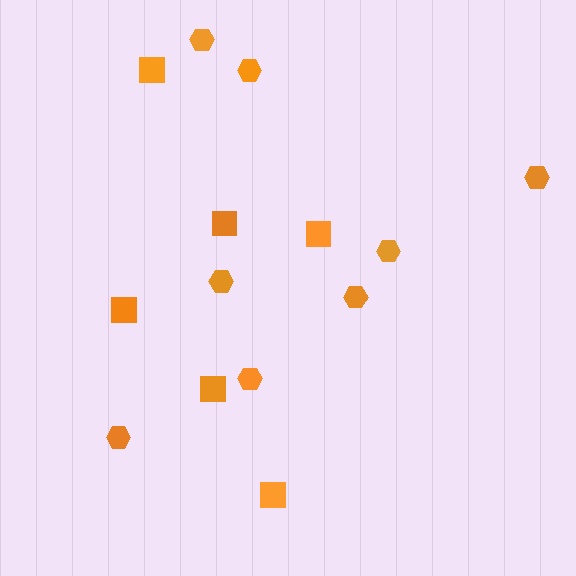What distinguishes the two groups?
There are 2 groups: one group of squares (6) and one group of hexagons (8).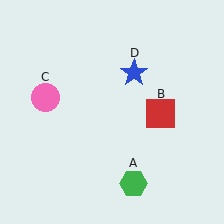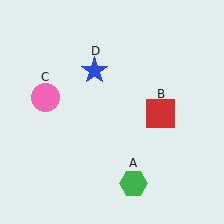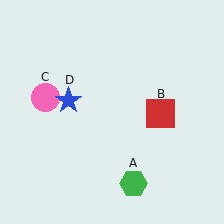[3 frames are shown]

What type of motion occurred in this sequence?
The blue star (object D) rotated counterclockwise around the center of the scene.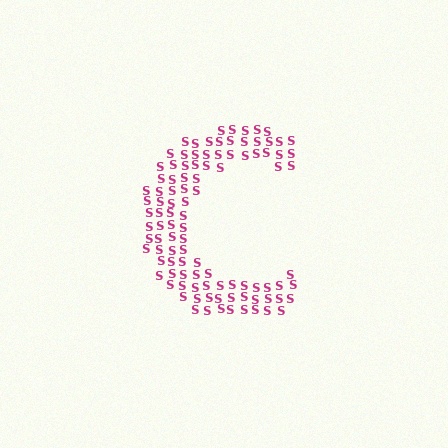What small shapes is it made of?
It is made of small letter S's.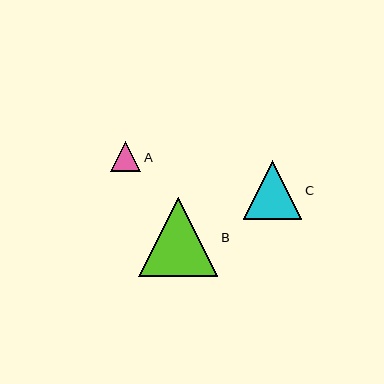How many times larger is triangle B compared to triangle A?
Triangle B is approximately 2.6 times the size of triangle A.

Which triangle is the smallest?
Triangle A is the smallest with a size of approximately 30 pixels.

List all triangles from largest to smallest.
From largest to smallest: B, C, A.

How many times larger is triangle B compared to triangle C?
Triangle B is approximately 1.3 times the size of triangle C.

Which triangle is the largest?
Triangle B is the largest with a size of approximately 79 pixels.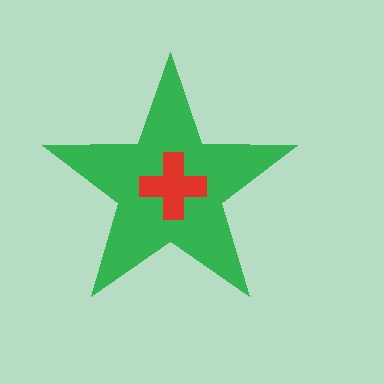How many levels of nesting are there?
2.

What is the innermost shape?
The red cross.